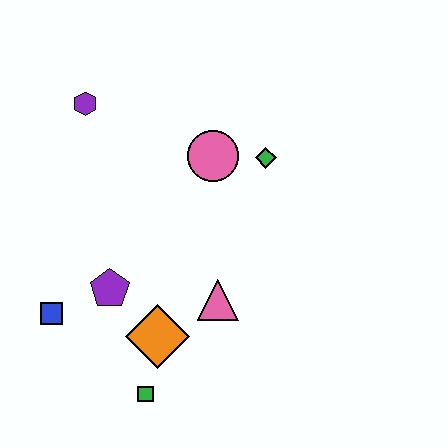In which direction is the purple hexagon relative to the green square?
The purple hexagon is above the green square.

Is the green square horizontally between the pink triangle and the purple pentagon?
Yes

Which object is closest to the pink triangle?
The orange diamond is closest to the pink triangle.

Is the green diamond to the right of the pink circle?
Yes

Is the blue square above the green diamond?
No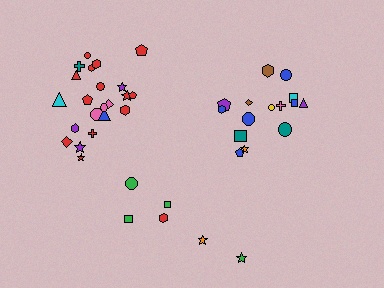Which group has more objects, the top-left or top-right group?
The top-left group.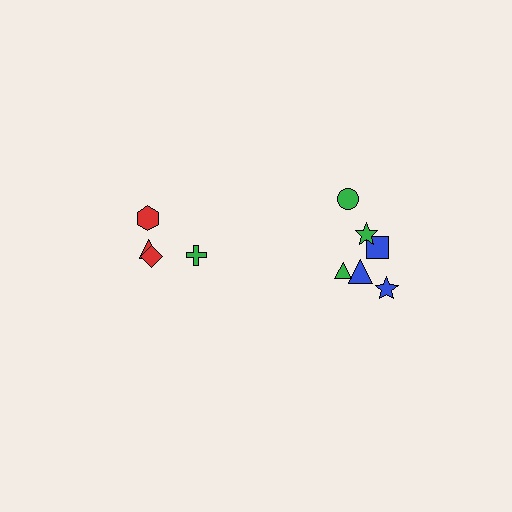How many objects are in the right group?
There are 6 objects.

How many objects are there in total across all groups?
There are 10 objects.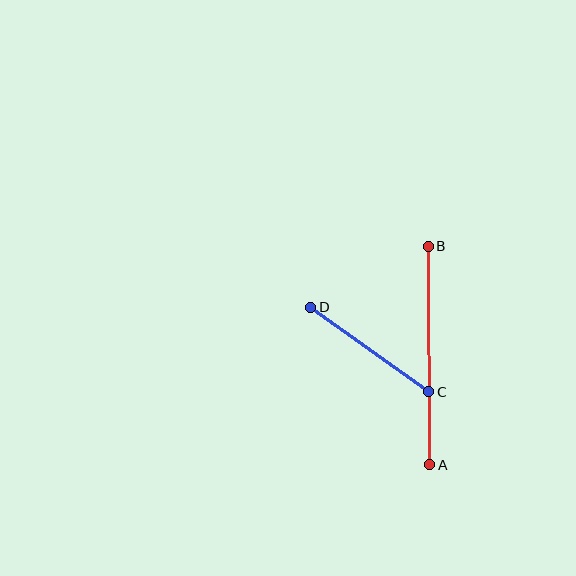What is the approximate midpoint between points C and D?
The midpoint is at approximately (370, 350) pixels.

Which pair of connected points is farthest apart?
Points A and B are farthest apart.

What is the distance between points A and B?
The distance is approximately 219 pixels.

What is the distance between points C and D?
The distance is approximately 145 pixels.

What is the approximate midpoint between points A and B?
The midpoint is at approximately (429, 355) pixels.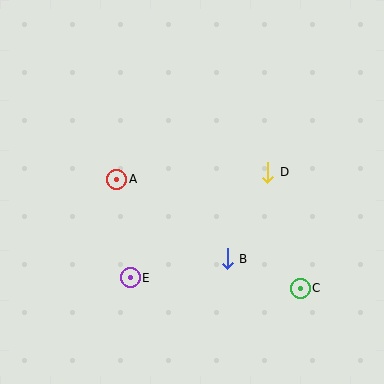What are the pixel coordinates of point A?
Point A is at (117, 179).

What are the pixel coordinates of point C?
Point C is at (300, 288).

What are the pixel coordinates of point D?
Point D is at (268, 172).